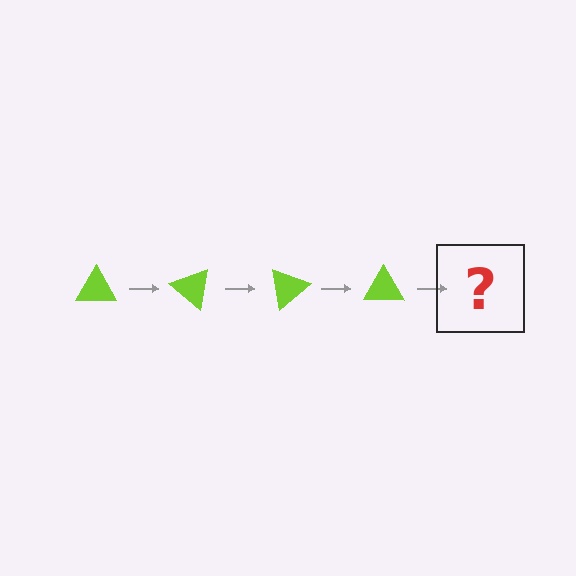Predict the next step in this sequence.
The next step is a lime triangle rotated 160 degrees.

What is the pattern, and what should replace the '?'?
The pattern is that the triangle rotates 40 degrees each step. The '?' should be a lime triangle rotated 160 degrees.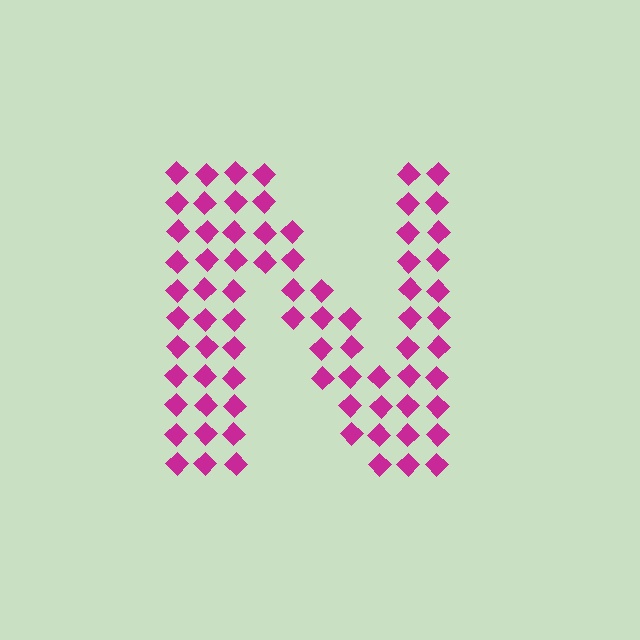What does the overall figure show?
The overall figure shows the letter N.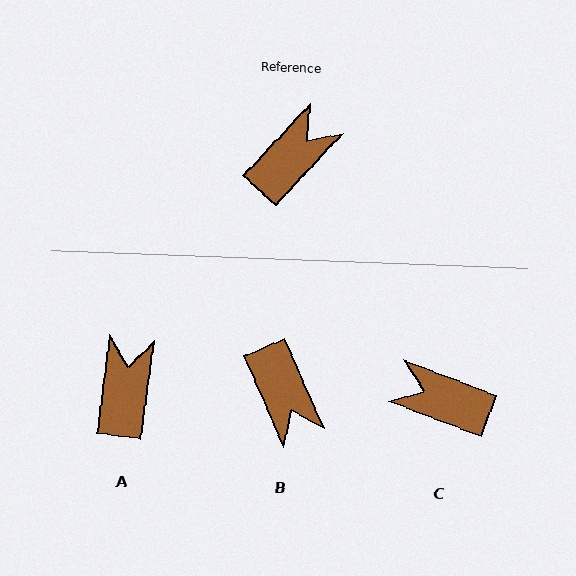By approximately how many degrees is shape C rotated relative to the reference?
Approximately 112 degrees counter-clockwise.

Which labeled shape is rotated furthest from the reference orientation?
B, about 113 degrees away.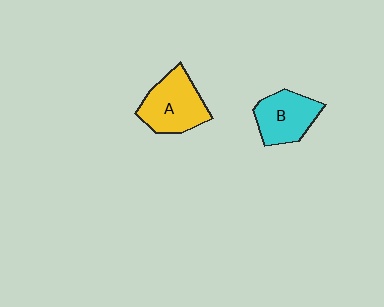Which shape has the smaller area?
Shape B (cyan).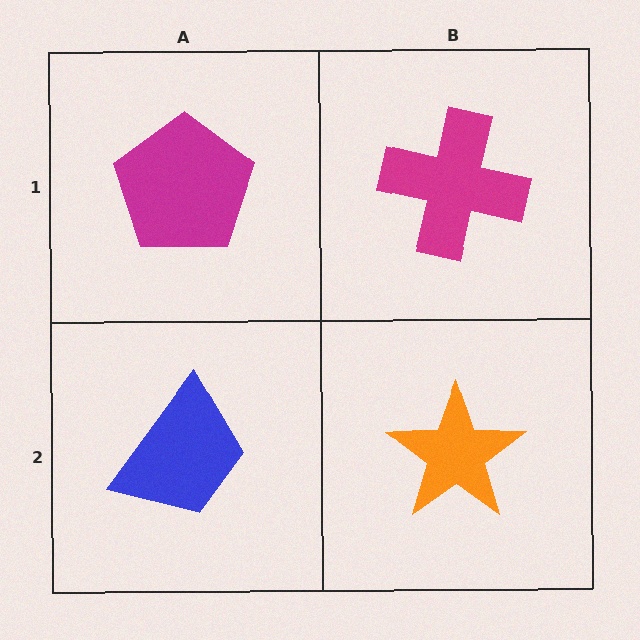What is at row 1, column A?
A magenta pentagon.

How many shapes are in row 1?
2 shapes.